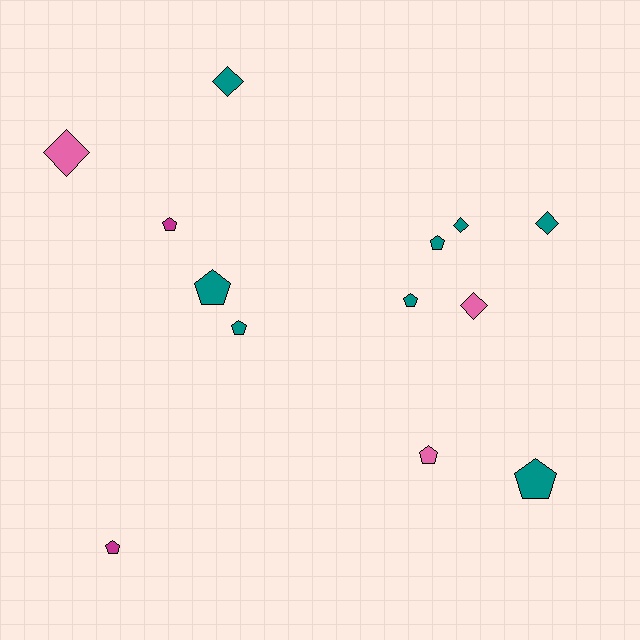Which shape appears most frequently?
Pentagon, with 8 objects.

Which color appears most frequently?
Teal, with 8 objects.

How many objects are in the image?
There are 13 objects.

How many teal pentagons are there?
There are 5 teal pentagons.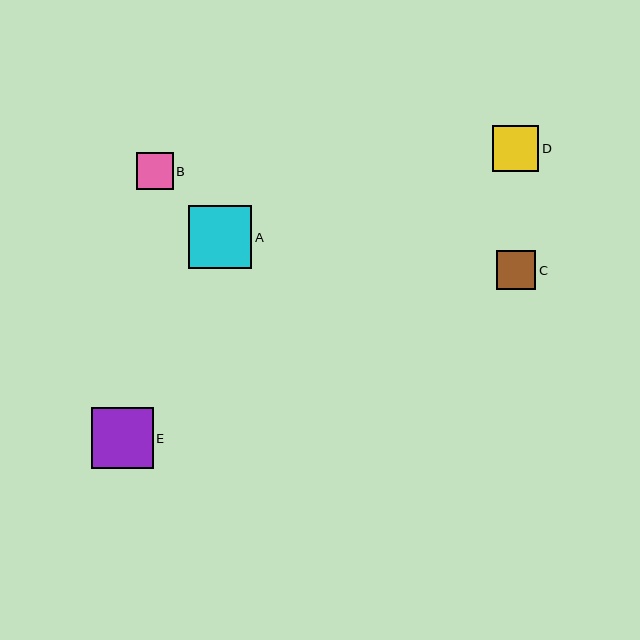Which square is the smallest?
Square B is the smallest with a size of approximately 36 pixels.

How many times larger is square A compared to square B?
Square A is approximately 1.7 times the size of square B.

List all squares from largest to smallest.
From largest to smallest: A, E, D, C, B.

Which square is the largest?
Square A is the largest with a size of approximately 63 pixels.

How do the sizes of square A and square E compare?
Square A and square E are approximately the same size.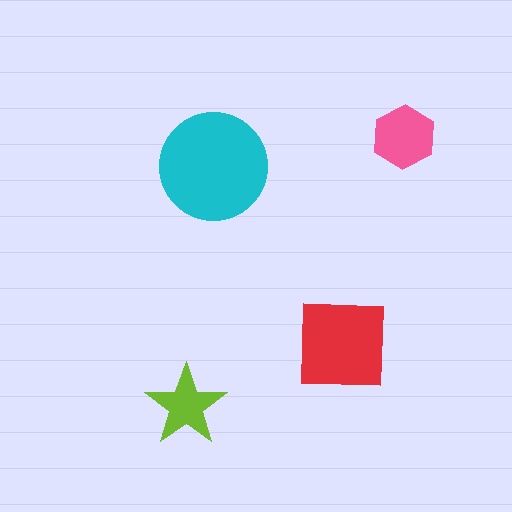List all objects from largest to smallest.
The cyan circle, the red square, the pink hexagon, the lime star.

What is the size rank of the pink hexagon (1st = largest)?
3rd.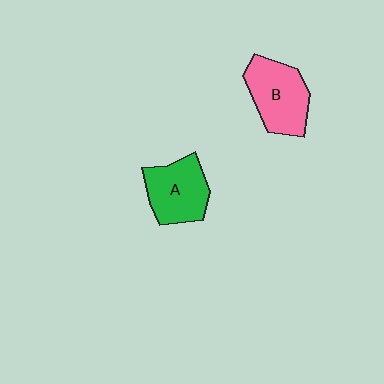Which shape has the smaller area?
Shape A (green).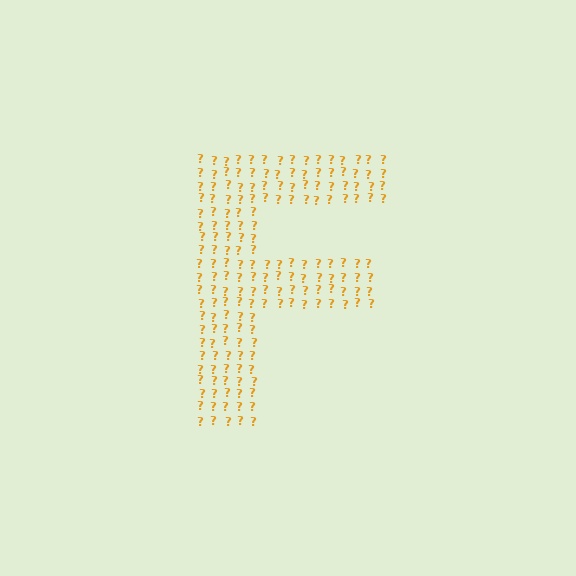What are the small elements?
The small elements are question marks.